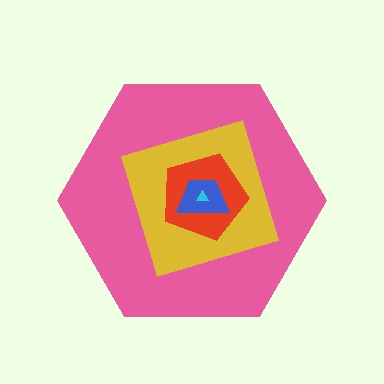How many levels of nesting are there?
5.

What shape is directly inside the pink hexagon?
The yellow square.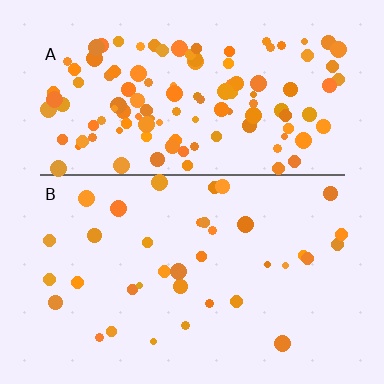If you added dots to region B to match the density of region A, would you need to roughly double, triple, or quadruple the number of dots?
Approximately triple.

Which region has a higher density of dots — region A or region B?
A (the top).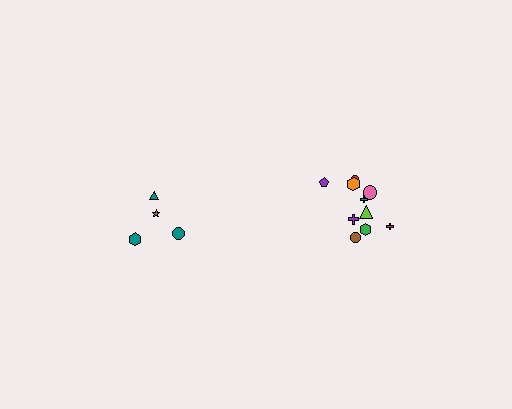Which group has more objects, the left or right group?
The right group.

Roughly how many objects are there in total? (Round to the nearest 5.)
Roughly 15 objects in total.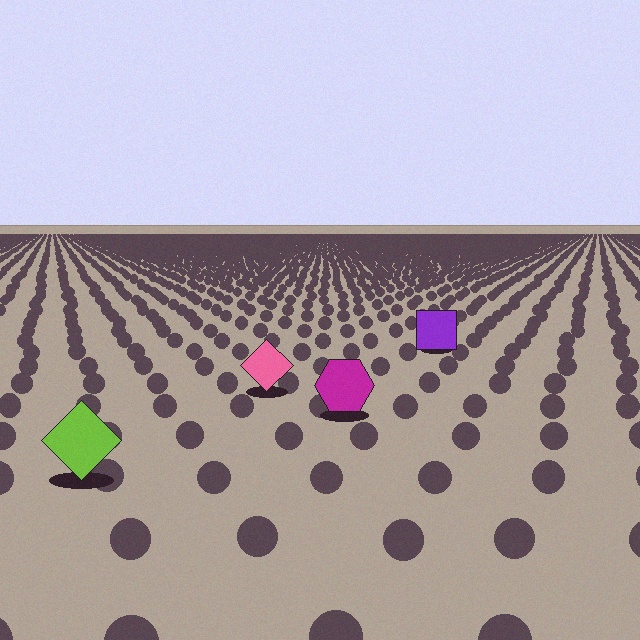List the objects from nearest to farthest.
From nearest to farthest: the lime diamond, the magenta hexagon, the pink diamond, the purple square.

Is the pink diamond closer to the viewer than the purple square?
Yes. The pink diamond is closer — you can tell from the texture gradient: the ground texture is coarser near it.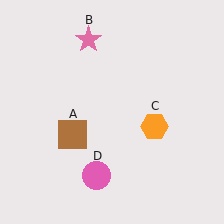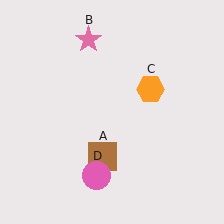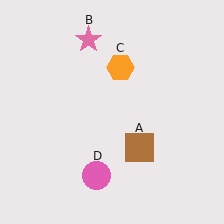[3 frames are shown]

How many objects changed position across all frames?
2 objects changed position: brown square (object A), orange hexagon (object C).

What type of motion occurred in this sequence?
The brown square (object A), orange hexagon (object C) rotated counterclockwise around the center of the scene.